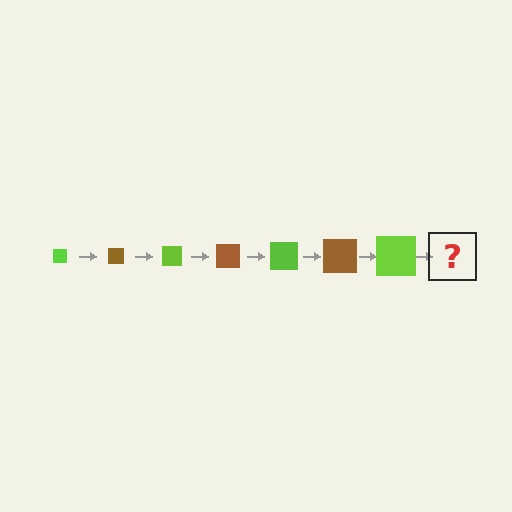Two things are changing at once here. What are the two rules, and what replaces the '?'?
The two rules are that the square grows larger each step and the color cycles through lime and brown. The '?' should be a brown square, larger than the previous one.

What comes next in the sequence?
The next element should be a brown square, larger than the previous one.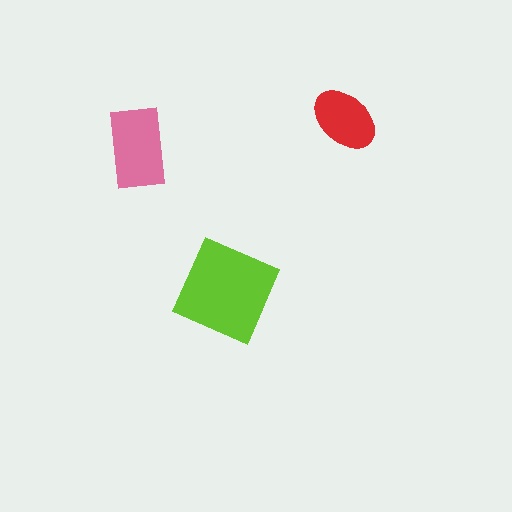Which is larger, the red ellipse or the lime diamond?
The lime diamond.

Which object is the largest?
The lime diamond.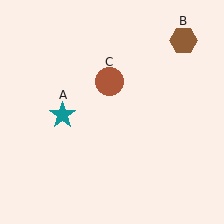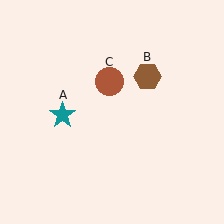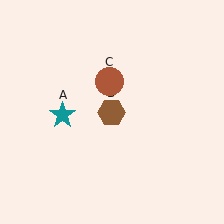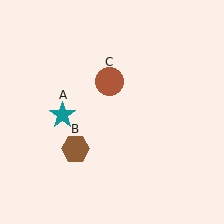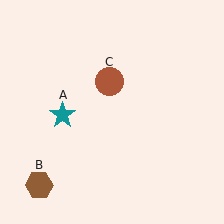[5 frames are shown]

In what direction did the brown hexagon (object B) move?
The brown hexagon (object B) moved down and to the left.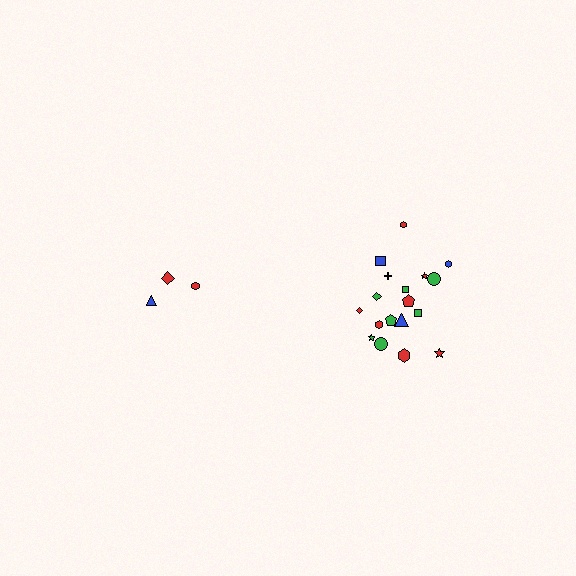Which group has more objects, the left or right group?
The right group.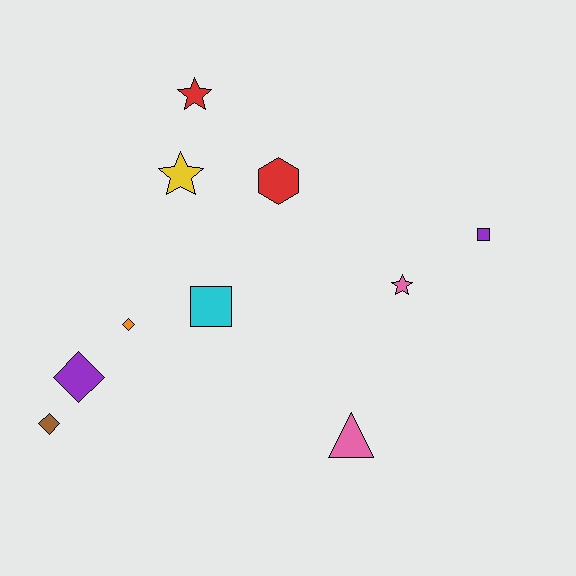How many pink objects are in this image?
There are 2 pink objects.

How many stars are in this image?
There are 3 stars.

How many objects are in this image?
There are 10 objects.